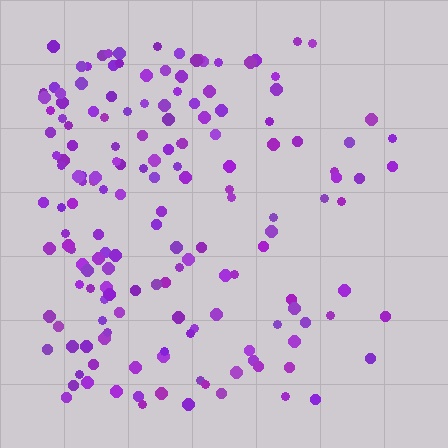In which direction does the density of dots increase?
From right to left, with the left side densest.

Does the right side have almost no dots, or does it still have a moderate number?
Still a moderate number, just noticeably fewer than the left.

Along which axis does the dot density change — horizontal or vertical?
Horizontal.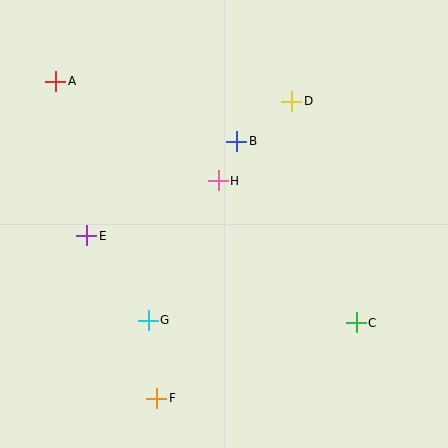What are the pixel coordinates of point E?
Point E is at (86, 236).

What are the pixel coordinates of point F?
Point F is at (156, 398).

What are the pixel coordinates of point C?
Point C is at (356, 323).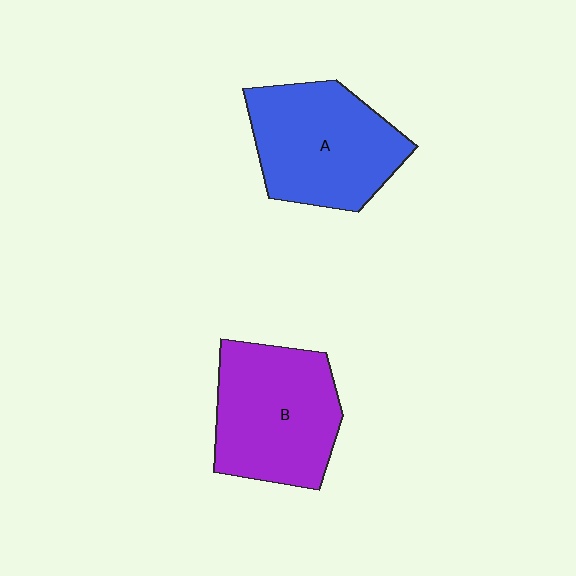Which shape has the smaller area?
Shape A (blue).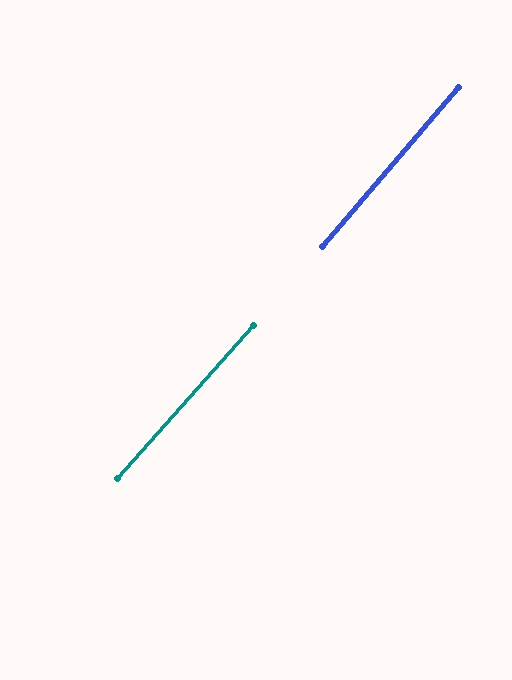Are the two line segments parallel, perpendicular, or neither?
Parallel — their directions differ by only 1.3°.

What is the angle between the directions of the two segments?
Approximately 1 degree.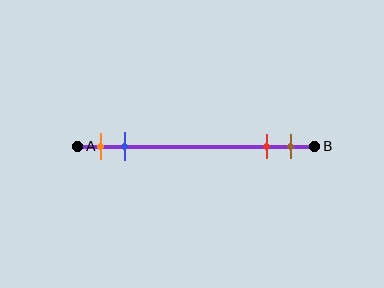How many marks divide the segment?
There are 4 marks dividing the segment.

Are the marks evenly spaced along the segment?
No, the marks are not evenly spaced.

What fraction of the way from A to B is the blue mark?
The blue mark is approximately 20% (0.2) of the way from A to B.